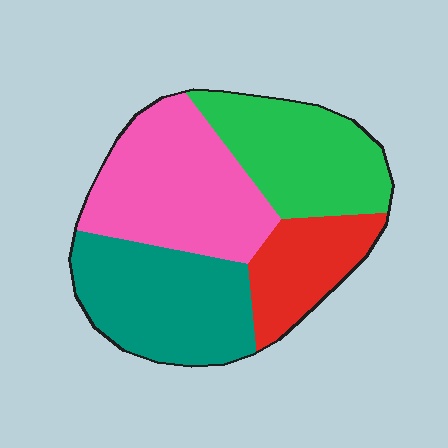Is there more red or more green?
Green.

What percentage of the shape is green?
Green takes up about one quarter (1/4) of the shape.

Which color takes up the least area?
Red, at roughly 15%.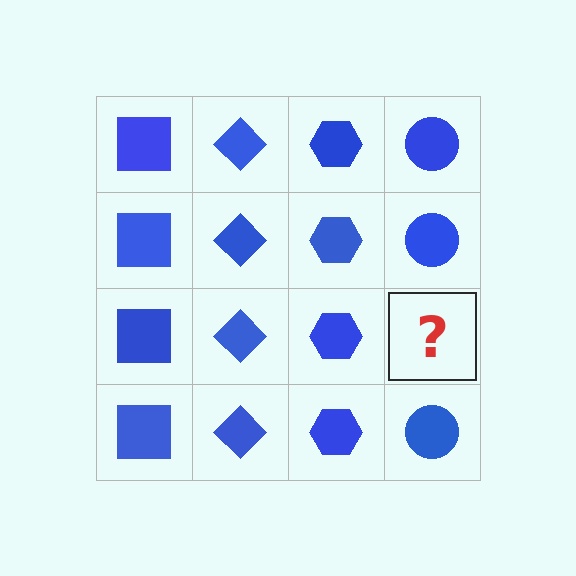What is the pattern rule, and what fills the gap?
The rule is that each column has a consistent shape. The gap should be filled with a blue circle.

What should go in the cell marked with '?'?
The missing cell should contain a blue circle.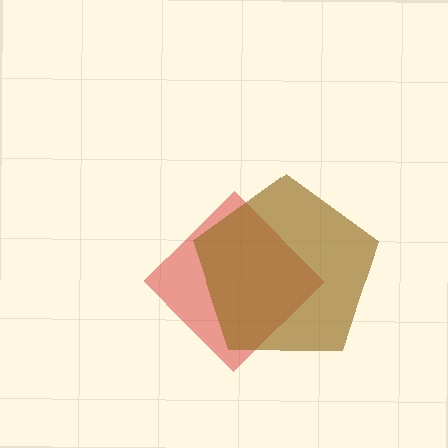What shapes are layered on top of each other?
The layered shapes are: a red diamond, a brown pentagon.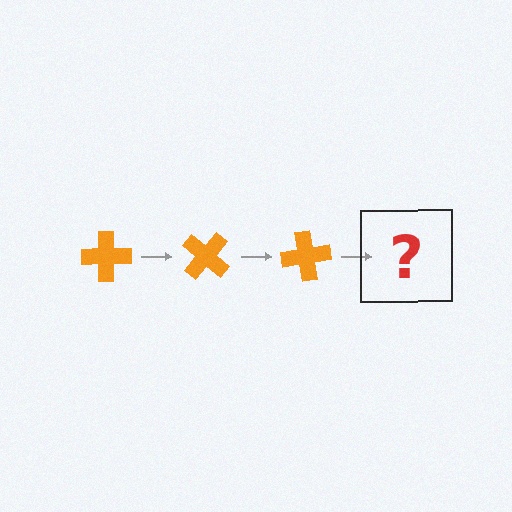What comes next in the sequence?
The next element should be an orange cross rotated 120 degrees.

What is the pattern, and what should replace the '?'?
The pattern is that the cross rotates 40 degrees each step. The '?' should be an orange cross rotated 120 degrees.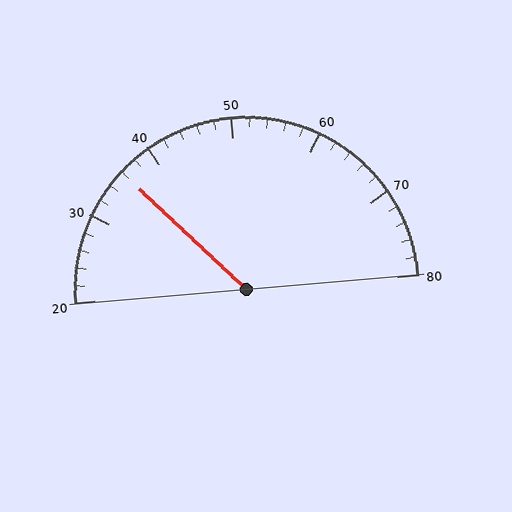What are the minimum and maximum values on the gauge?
The gauge ranges from 20 to 80.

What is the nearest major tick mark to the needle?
The nearest major tick mark is 40.